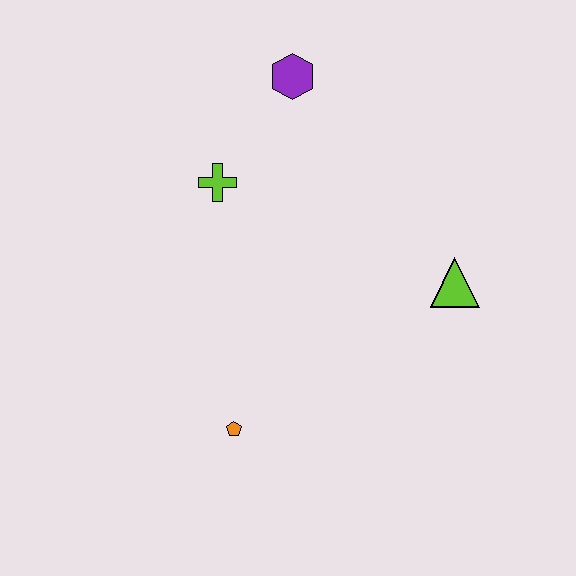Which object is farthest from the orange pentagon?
The purple hexagon is farthest from the orange pentagon.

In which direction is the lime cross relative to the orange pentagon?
The lime cross is above the orange pentagon.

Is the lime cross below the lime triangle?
No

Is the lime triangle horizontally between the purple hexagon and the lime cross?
No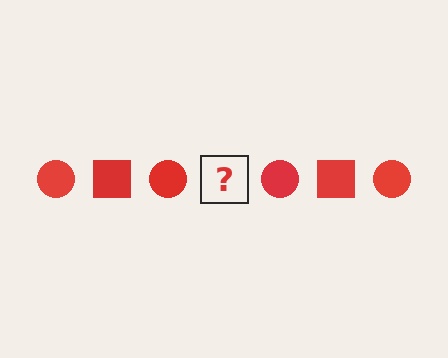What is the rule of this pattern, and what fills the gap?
The rule is that the pattern cycles through circle, square shapes in red. The gap should be filled with a red square.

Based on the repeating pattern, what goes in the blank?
The blank should be a red square.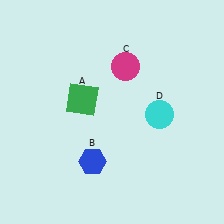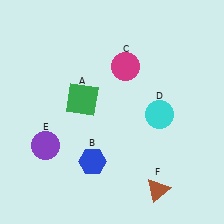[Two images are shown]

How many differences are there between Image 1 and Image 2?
There are 2 differences between the two images.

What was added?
A purple circle (E), a brown triangle (F) were added in Image 2.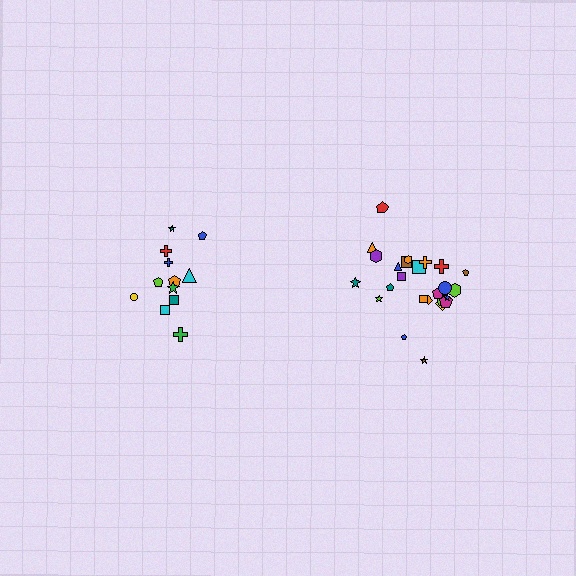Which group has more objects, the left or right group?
The right group.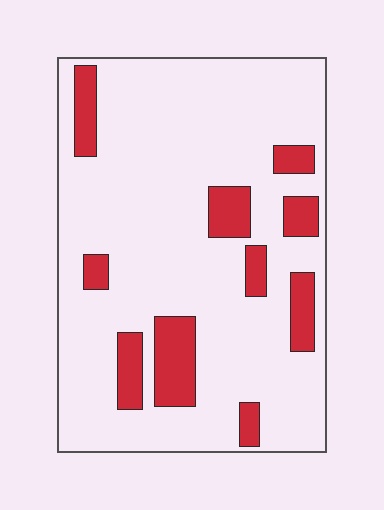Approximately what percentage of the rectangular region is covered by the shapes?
Approximately 15%.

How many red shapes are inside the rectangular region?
10.